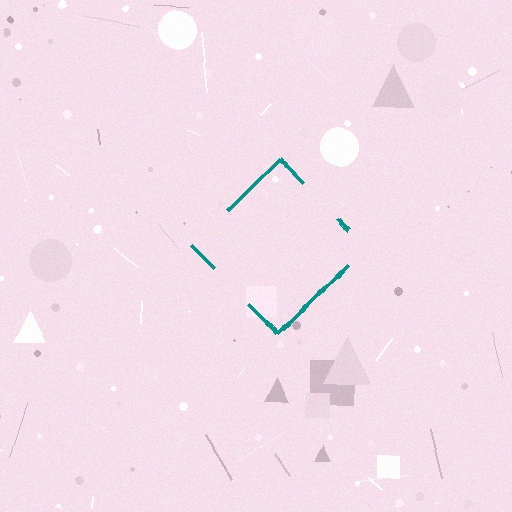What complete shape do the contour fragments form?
The contour fragments form a diamond.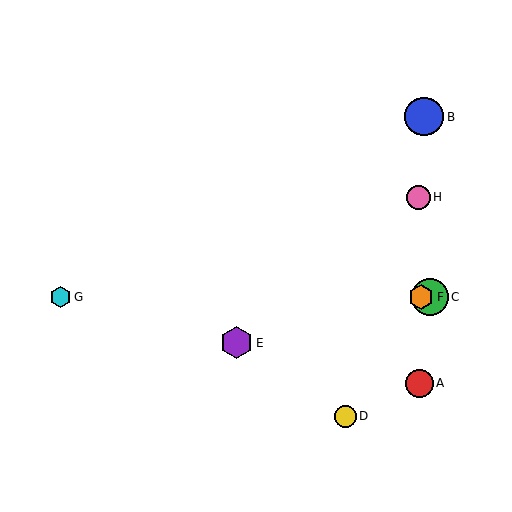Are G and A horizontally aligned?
No, G is at y≈297 and A is at y≈383.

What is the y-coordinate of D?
Object D is at y≈416.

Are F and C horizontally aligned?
Yes, both are at y≈297.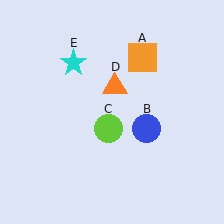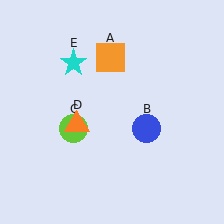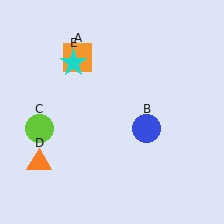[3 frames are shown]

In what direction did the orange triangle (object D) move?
The orange triangle (object D) moved down and to the left.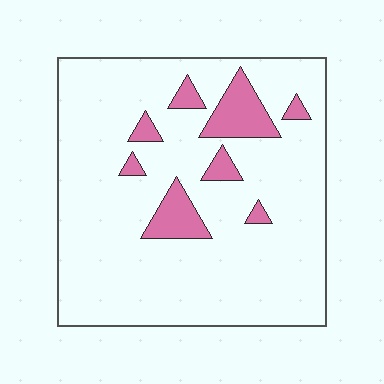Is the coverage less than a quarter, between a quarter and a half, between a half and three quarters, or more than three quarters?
Less than a quarter.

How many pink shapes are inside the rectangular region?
8.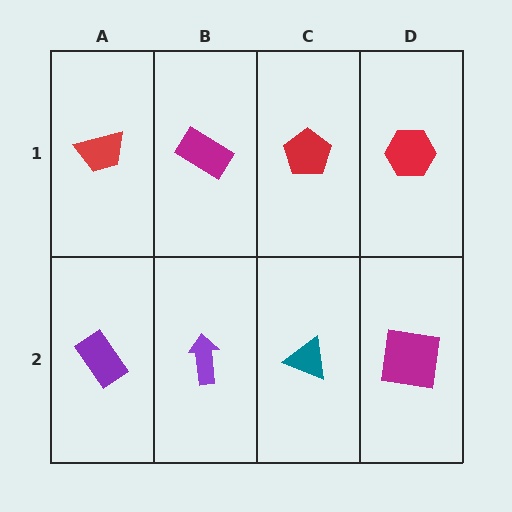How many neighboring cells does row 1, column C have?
3.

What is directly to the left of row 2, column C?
A purple arrow.